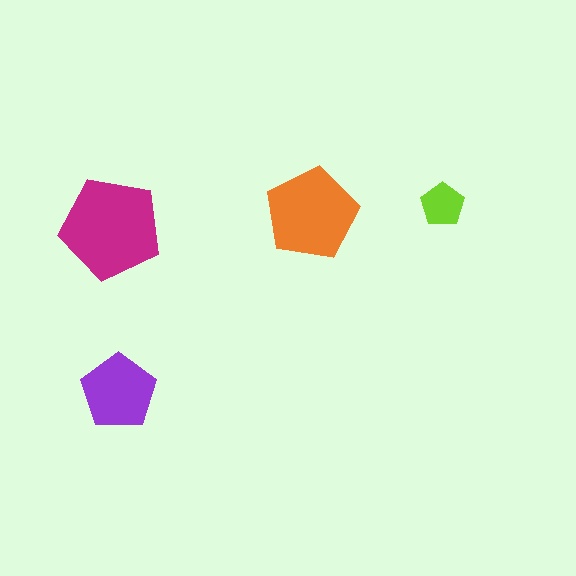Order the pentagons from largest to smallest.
the magenta one, the orange one, the purple one, the lime one.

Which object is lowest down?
The purple pentagon is bottommost.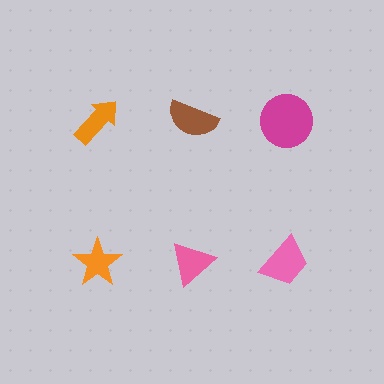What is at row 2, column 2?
A pink triangle.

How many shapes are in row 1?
3 shapes.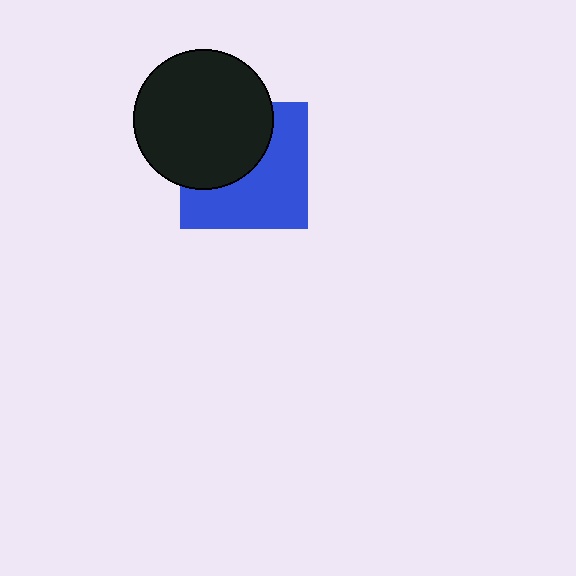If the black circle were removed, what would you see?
You would see the complete blue square.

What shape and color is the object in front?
The object in front is a black circle.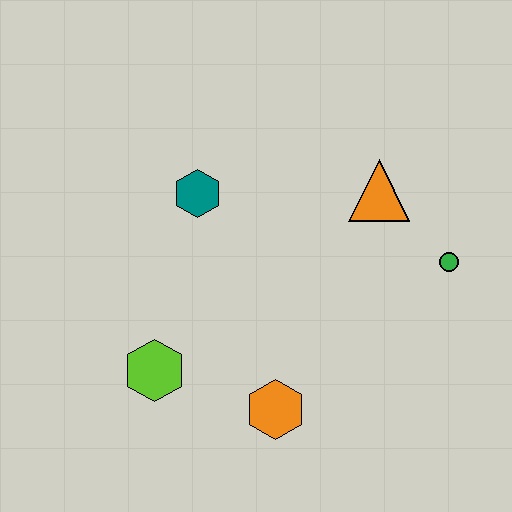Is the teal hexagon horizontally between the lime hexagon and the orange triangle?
Yes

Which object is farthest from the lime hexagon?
The green circle is farthest from the lime hexagon.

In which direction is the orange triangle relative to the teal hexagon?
The orange triangle is to the right of the teal hexagon.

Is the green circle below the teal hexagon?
Yes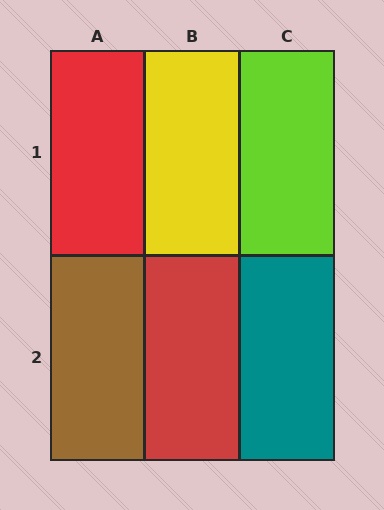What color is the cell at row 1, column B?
Yellow.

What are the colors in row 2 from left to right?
Brown, red, teal.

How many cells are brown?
1 cell is brown.